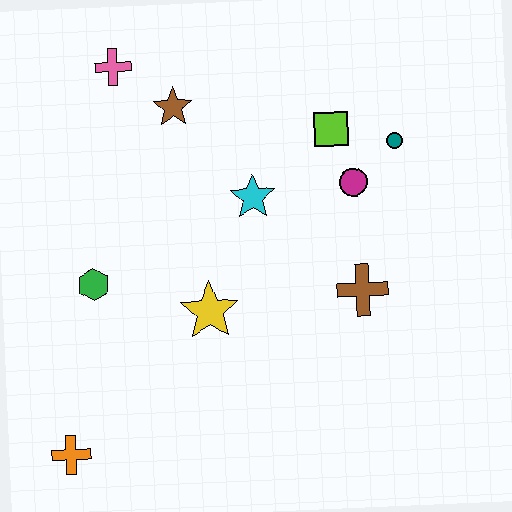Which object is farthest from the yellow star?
The pink cross is farthest from the yellow star.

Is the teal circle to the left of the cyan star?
No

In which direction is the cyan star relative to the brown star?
The cyan star is below the brown star.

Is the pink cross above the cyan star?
Yes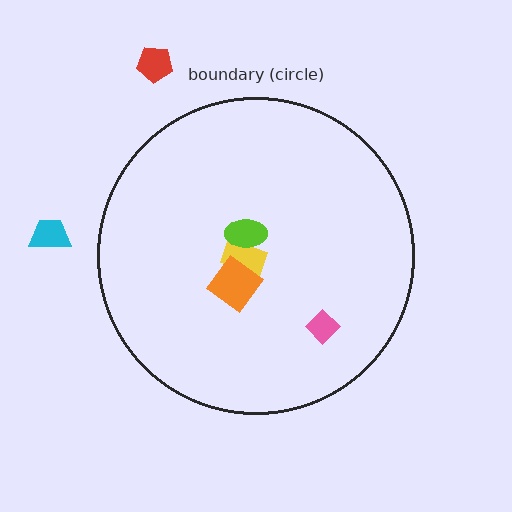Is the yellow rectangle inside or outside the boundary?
Inside.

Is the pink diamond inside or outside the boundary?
Inside.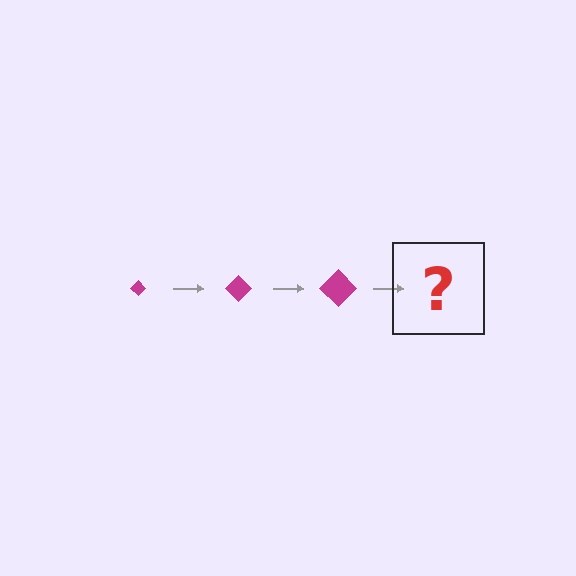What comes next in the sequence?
The next element should be a magenta diamond, larger than the previous one.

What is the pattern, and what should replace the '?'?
The pattern is that the diamond gets progressively larger each step. The '?' should be a magenta diamond, larger than the previous one.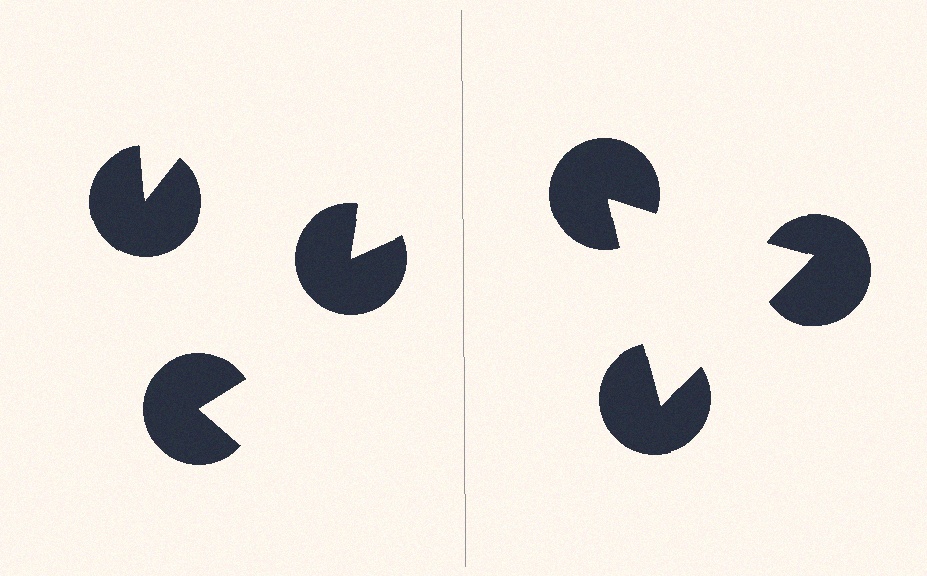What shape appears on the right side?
An illusory triangle.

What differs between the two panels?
The pac-man discs are positioned identically on both sides; only the wedge orientations differ. On the right they align to a triangle; on the left they are misaligned.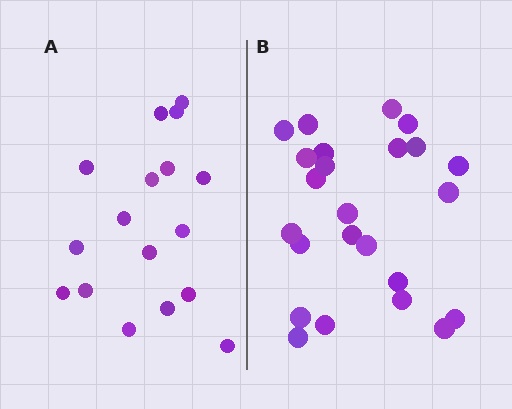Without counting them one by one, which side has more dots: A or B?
Region B (the right region) has more dots.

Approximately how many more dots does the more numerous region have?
Region B has roughly 8 or so more dots than region A.